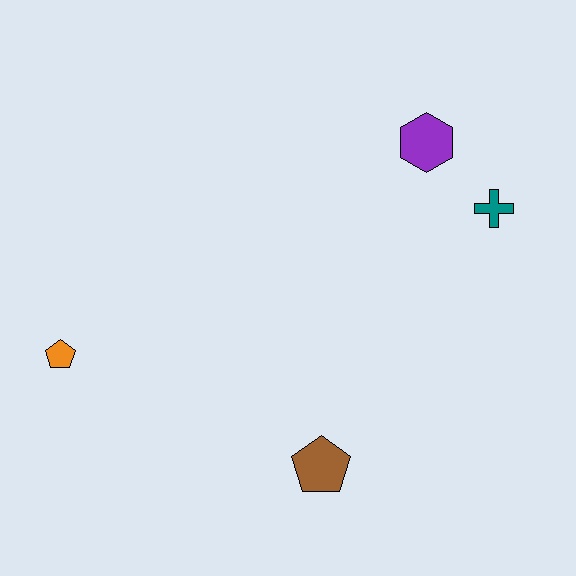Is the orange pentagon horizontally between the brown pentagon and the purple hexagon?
No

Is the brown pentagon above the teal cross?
No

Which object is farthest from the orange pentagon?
The teal cross is farthest from the orange pentagon.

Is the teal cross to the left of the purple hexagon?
No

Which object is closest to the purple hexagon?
The teal cross is closest to the purple hexagon.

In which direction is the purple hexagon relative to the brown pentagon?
The purple hexagon is above the brown pentagon.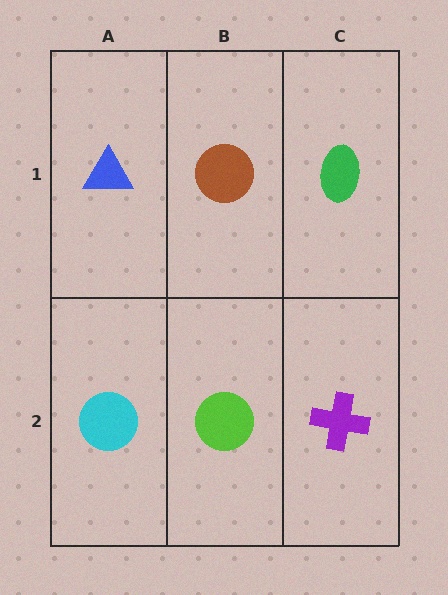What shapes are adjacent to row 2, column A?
A blue triangle (row 1, column A), a lime circle (row 2, column B).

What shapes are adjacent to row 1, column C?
A purple cross (row 2, column C), a brown circle (row 1, column B).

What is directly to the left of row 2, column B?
A cyan circle.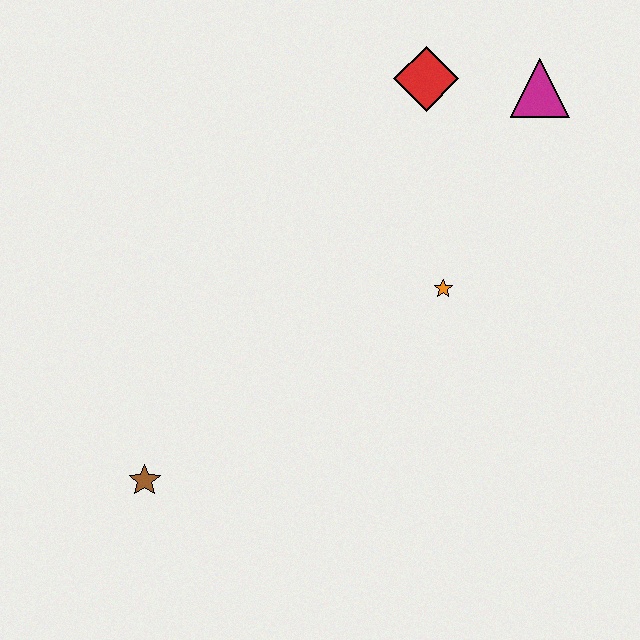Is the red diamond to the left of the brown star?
No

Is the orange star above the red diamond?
No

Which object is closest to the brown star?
The orange star is closest to the brown star.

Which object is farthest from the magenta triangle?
The brown star is farthest from the magenta triangle.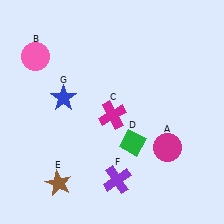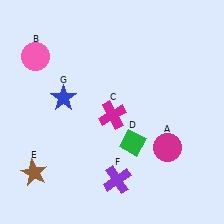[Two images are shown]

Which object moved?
The brown star (E) moved left.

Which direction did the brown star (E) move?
The brown star (E) moved left.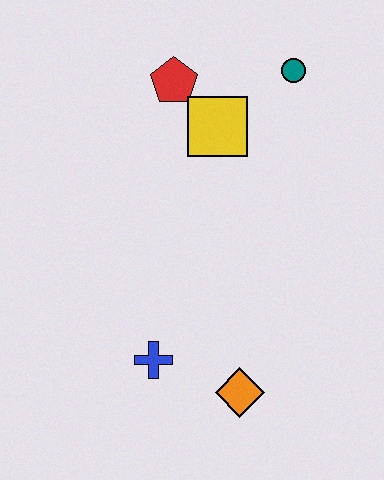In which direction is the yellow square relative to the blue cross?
The yellow square is above the blue cross.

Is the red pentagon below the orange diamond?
No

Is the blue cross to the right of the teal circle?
No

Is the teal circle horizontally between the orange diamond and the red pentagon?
No